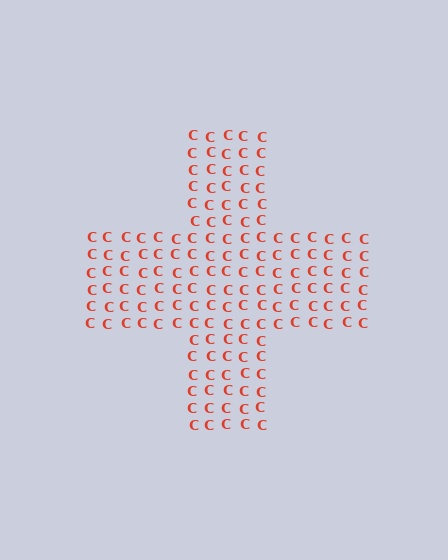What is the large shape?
The large shape is a cross.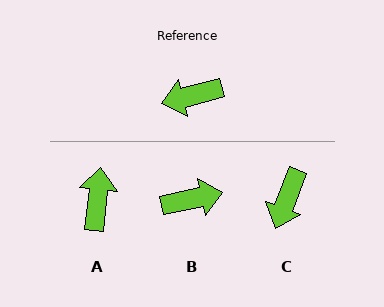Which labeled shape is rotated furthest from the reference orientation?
B, about 177 degrees away.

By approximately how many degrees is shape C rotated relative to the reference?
Approximately 54 degrees counter-clockwise.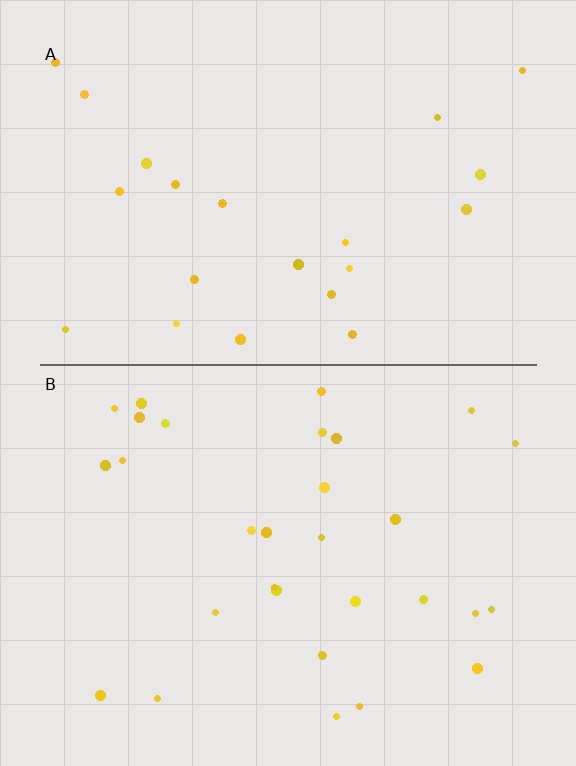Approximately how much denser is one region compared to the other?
Approximately 1.4× — region B over region A.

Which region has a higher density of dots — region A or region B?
B (the bottom).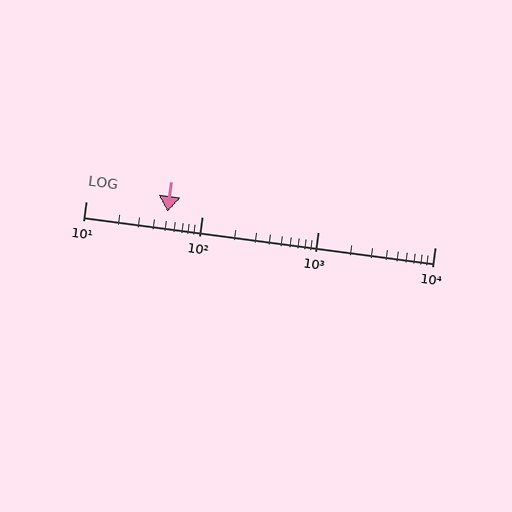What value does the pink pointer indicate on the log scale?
The pointer indicates approximately 50.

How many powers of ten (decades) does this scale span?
The scale spans 3 decades, from 10 to 10000.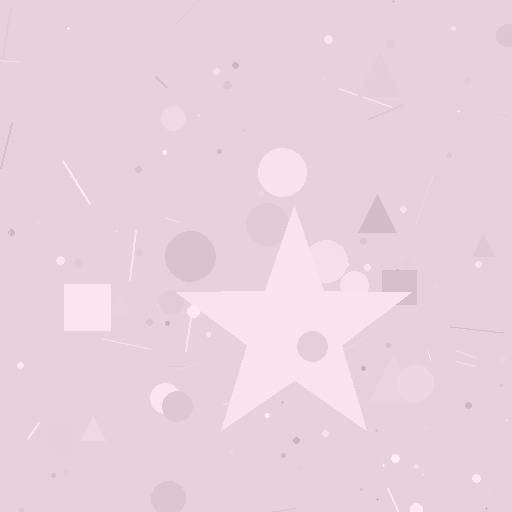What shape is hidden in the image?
A star is hidden in the image.